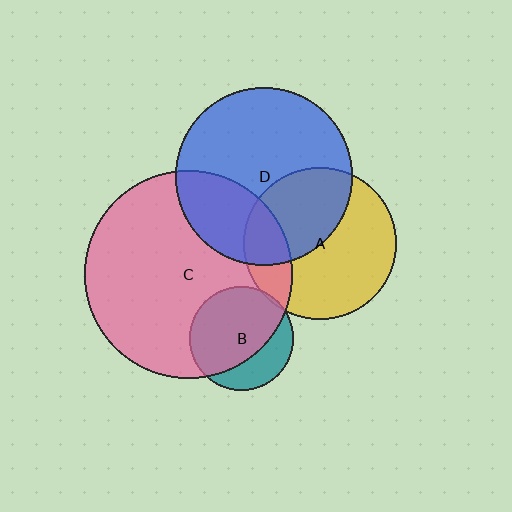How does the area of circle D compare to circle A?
Approximately 1.4 times.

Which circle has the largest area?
Circle C (pink).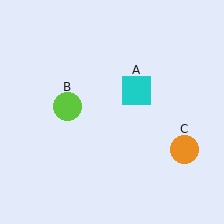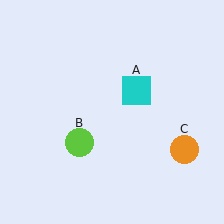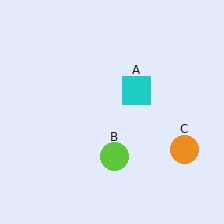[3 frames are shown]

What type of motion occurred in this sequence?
The lime circle (object B) rotated counterclockwise around the center of the scene.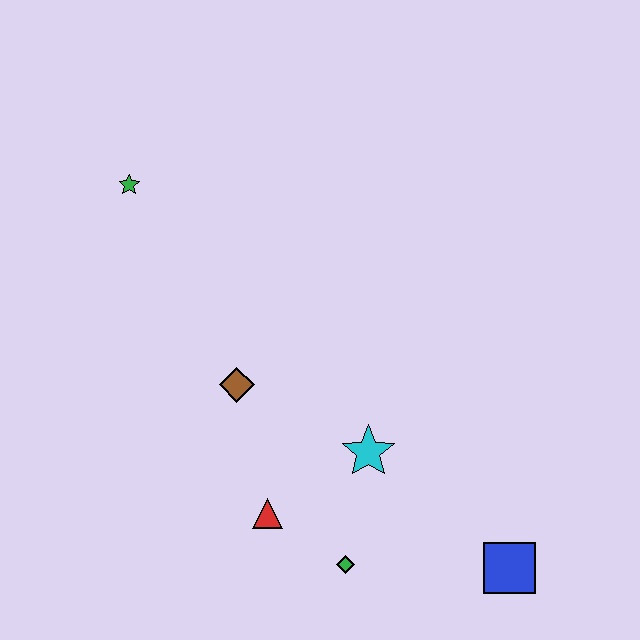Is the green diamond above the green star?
No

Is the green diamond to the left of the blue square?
Yes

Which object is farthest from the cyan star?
The green star is farthest from the cyan star.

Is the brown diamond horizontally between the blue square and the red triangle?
No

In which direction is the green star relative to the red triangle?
The green star is above the red triangle.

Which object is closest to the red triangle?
The green diamond is closest to the red triangle.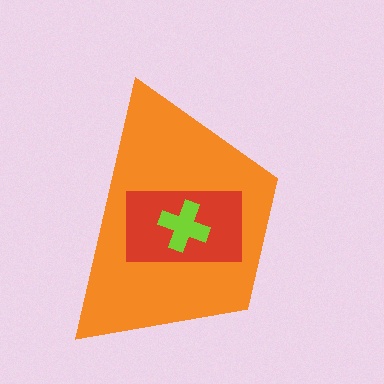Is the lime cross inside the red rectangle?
Yes.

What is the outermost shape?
The orange trapezoid.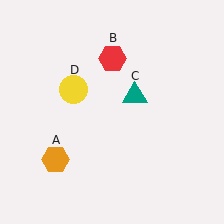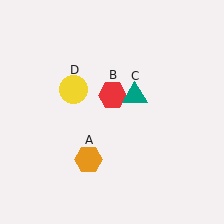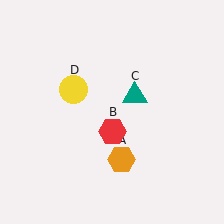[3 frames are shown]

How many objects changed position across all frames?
2 objects changed position: orange hexagon (object A), red hexagon (object B).